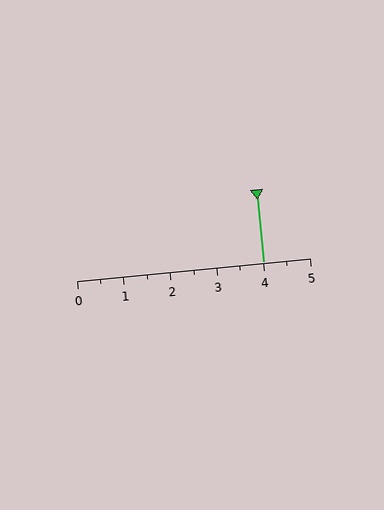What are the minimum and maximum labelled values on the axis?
The axis runs from 0 to 5.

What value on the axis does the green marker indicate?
The marker indicates approximately 4.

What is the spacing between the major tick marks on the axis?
The major ticks are spaced 1 apart.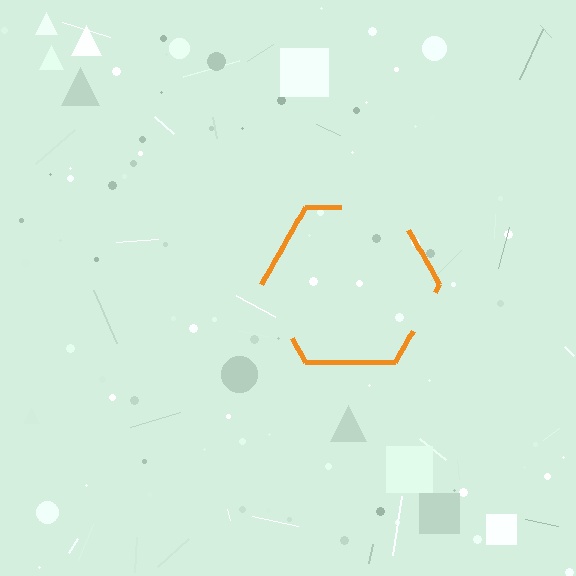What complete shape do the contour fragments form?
The contour fragments form a hexagon.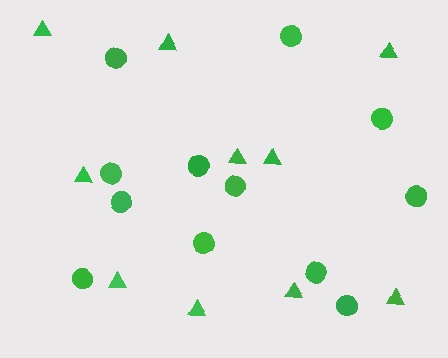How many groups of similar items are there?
There are 2 groups: one group of circles (12) and one group of triangles (10).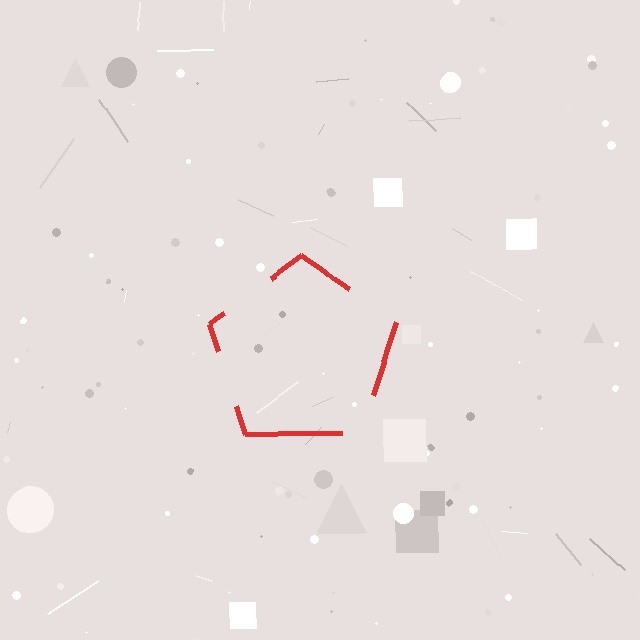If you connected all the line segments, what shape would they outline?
They would outline a pentagon.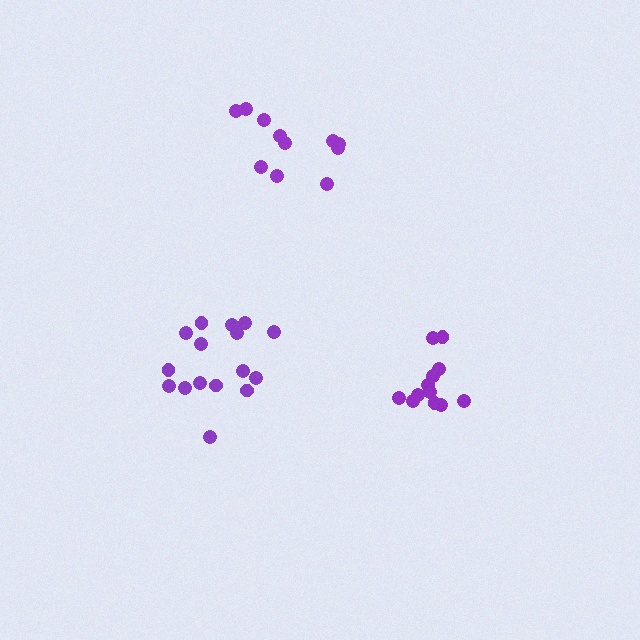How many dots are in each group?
Group 1: 16 dots, Group 2: 11 dots, Group 3: 12 dots (39 total).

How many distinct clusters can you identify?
There are 3 distinct clusters.